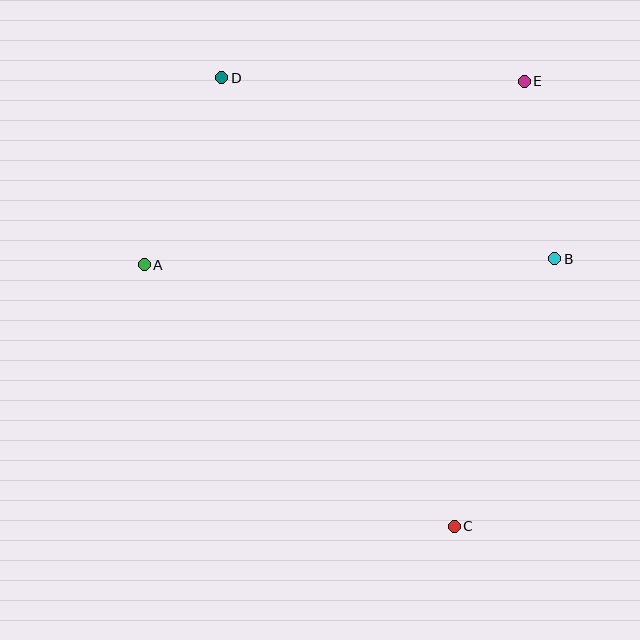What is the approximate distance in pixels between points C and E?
The distance between C and E is approximately 450 pixels.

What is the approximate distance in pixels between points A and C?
The distance between A and C is approximately 405 pixels.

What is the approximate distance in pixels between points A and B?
The distance between A and B is approximately 410 pixels.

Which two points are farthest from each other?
Points C and D are farthest from each other.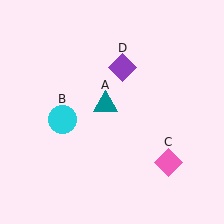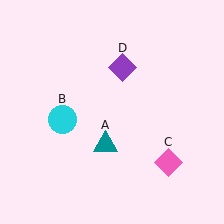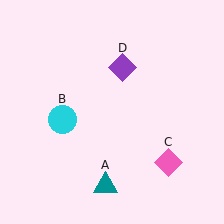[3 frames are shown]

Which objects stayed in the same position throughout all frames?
Cyan circle (object B) and pink diamond (object C) and purple diamond (object D) remained stationary.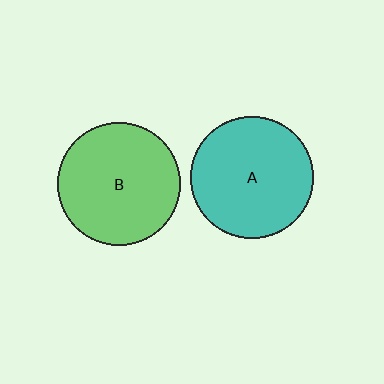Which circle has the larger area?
Circle A (teal).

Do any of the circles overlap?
No, none of the circles overlap.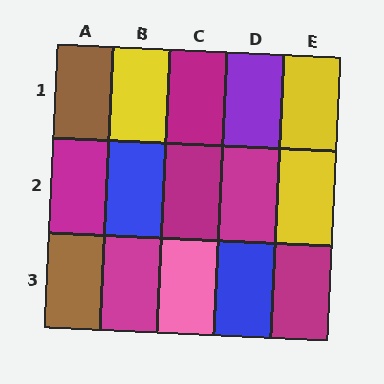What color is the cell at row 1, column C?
Magenta.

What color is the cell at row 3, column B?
Magenta.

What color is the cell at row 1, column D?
Purple.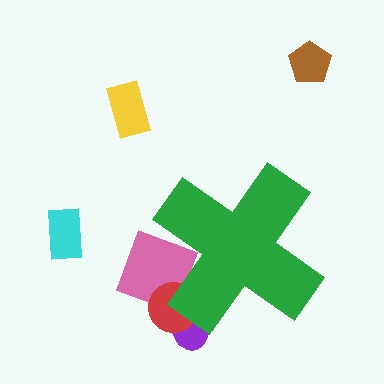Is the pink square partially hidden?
Yes, the pink square is partially hidden behind the green cross.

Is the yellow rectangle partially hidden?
No, the yellow rectangle is fully visible.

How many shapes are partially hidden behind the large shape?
3 shapes are partially hidden.